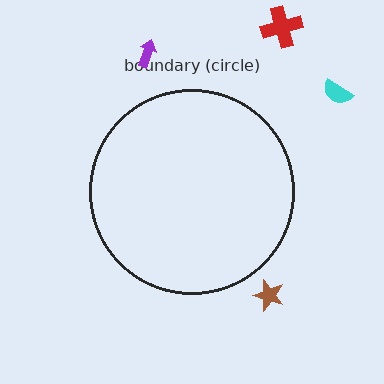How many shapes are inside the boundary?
0 inside, 4 outside.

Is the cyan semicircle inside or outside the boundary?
Outside.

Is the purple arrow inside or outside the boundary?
Outside.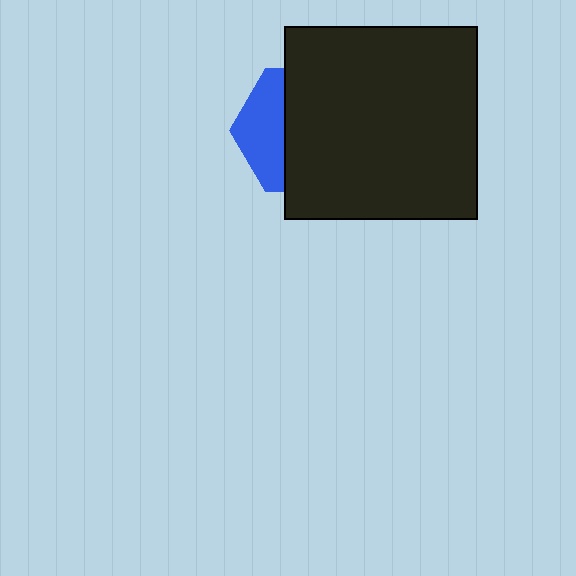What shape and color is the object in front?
The object in front is a black square.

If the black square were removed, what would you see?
You would see the complete blue hexagon.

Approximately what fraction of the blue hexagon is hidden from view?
Roughly 66% of the blue hexagon is hidden behind the black square.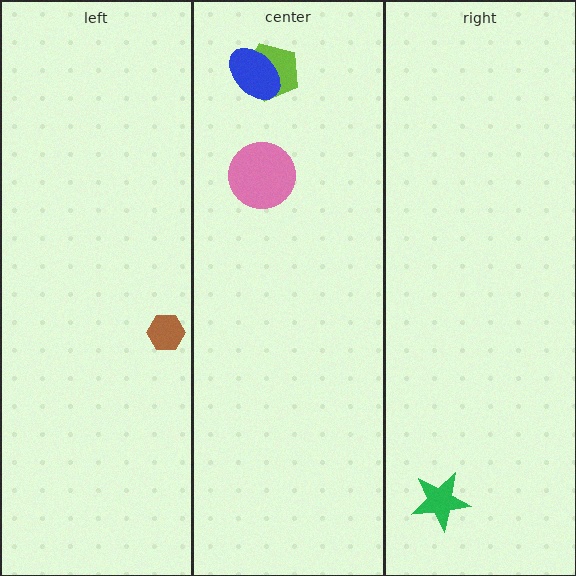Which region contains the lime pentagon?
The center region.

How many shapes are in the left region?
1.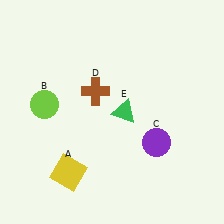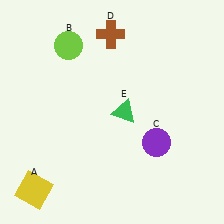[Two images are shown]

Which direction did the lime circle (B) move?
The lime circle (B) moved up.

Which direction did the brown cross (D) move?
The brown cross (D) moved up.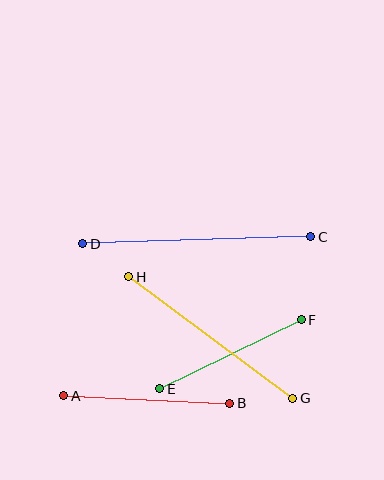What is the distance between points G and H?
The distance is approximately 204 pixels.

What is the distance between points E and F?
The distance is approximately 158 pixels.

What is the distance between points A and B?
The distance is approximately 166 pixels.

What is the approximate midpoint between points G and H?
The midpoint is at approximately (211, 337) pixels.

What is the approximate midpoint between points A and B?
The midpoint is at approximately (147, 399) pixels.